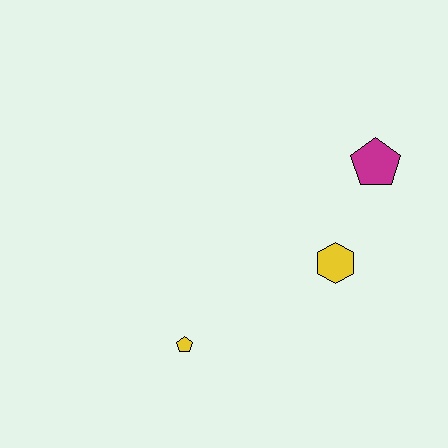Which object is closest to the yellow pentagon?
The yellow hexagon is closest to the yellow pentagon.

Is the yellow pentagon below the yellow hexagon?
Yes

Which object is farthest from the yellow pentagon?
The magenta pentagon is farthest from the yellow pentagon.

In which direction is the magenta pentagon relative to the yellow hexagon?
The magenta pentagon is above the yellow hexagon.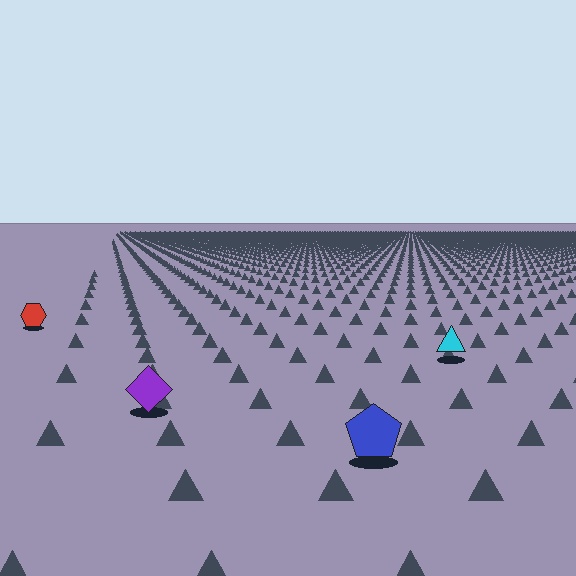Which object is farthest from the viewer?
The red hexagon is farthest from the viewer. It appears smaller and the ground texture around it is denser.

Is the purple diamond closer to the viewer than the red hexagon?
Yes. The purple diamond is closer — you can tell from the texture gradient: the ground texture is coarser near it.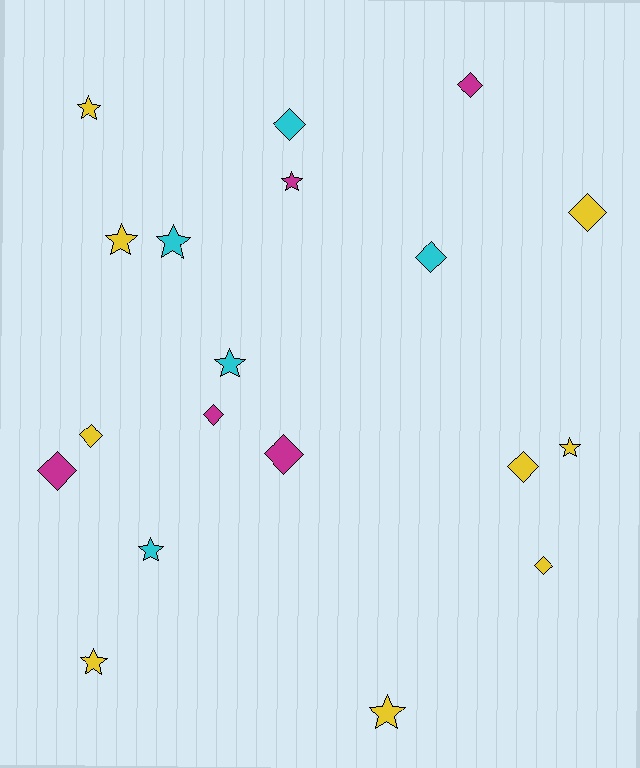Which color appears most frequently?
Yellow, with 9 objects.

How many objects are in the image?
There are 19 objects.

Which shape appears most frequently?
Diamond, with 10 objects.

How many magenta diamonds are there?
There are 4 magenta diamonds.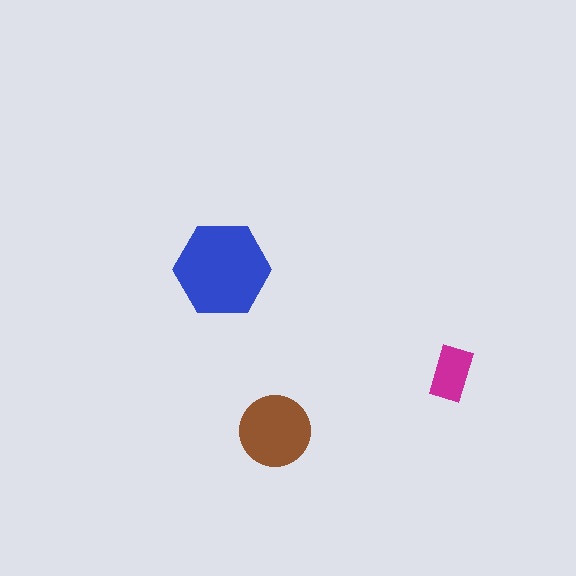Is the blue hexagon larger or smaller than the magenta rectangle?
Larger.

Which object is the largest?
The blue hexagon.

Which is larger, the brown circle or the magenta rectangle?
The brown circle.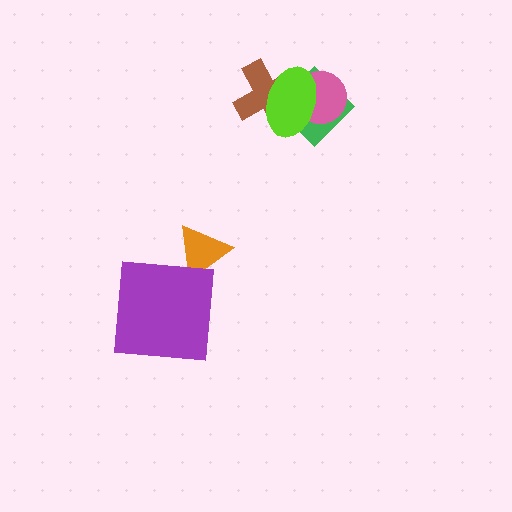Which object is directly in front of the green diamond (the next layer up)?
The pink circle is directly in front of the green diamond.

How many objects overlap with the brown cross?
3 objects overlap with the brown cross.